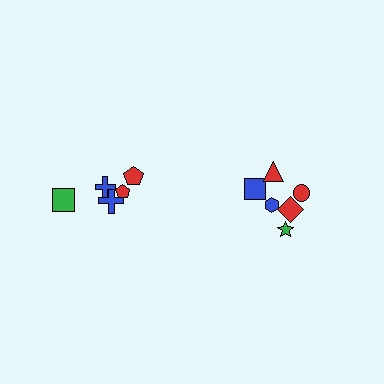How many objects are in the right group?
There are 7 objects.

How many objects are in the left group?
There are 5 objects.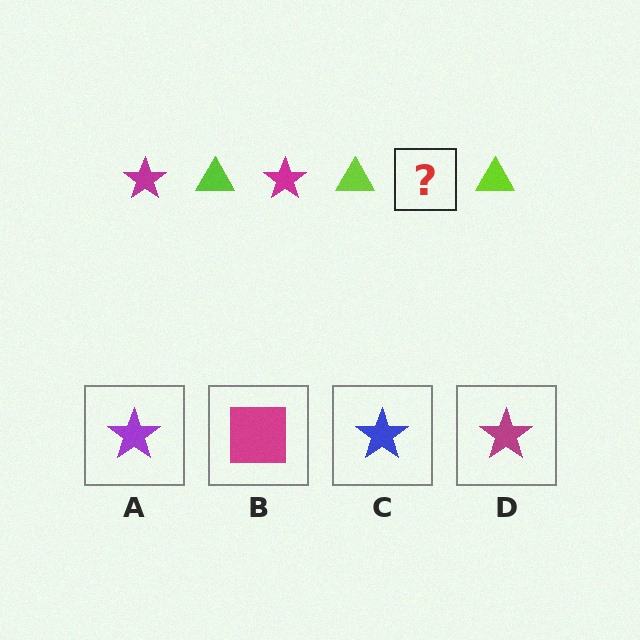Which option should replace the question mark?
Option D.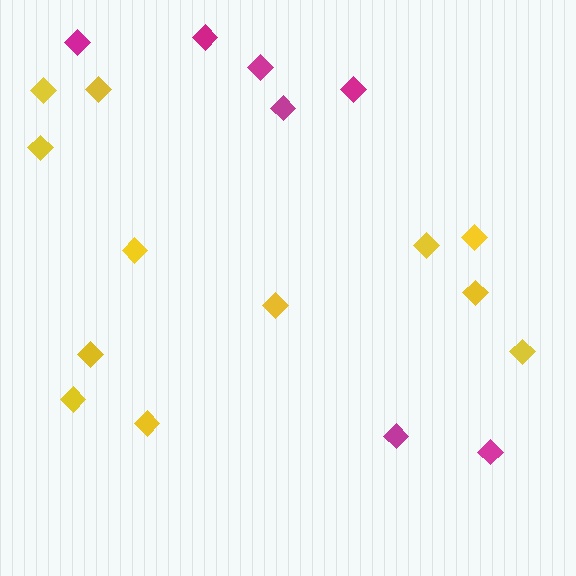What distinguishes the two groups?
There are 2 groups: one group of yellow diamonds (12) and one group of magenta diamonds (7).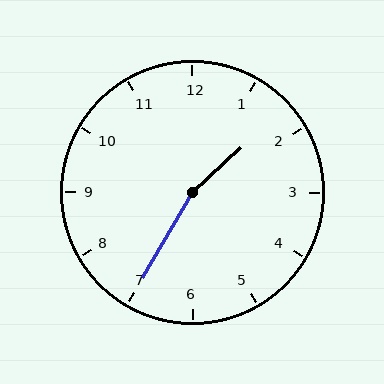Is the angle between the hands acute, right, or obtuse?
It is obtuse.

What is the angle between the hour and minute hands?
Approximately 162 degrees.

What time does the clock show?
1:35.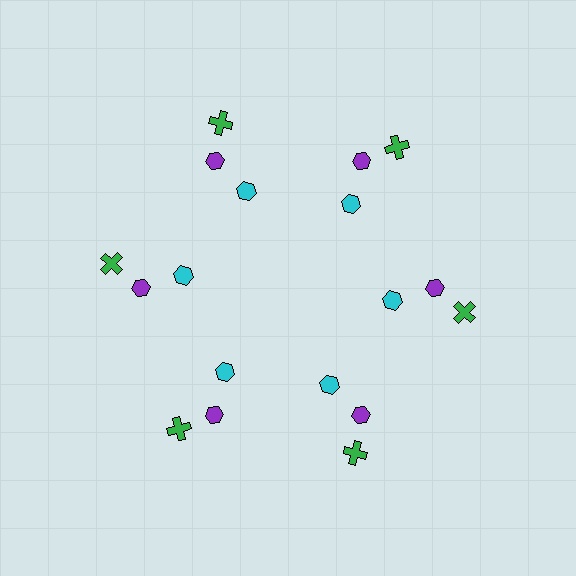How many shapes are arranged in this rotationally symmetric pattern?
There are 18 shapes, arranged in 6 groups of 3.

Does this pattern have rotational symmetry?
Yes, this pattern has 6-fold rotational symmetry. It looks the same after rotating 60 degrees around the center.